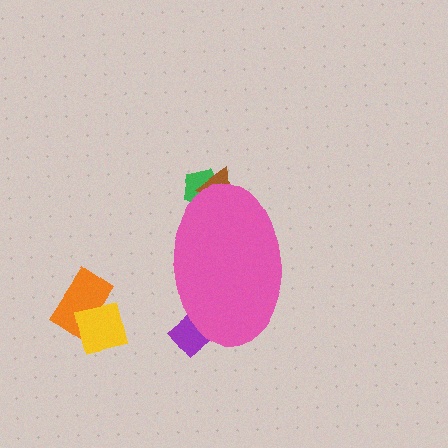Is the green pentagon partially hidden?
Yes, the green pentagon is partially hidden behind the pink ellipse.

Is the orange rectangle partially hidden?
No, the orange rectangle is fully visible.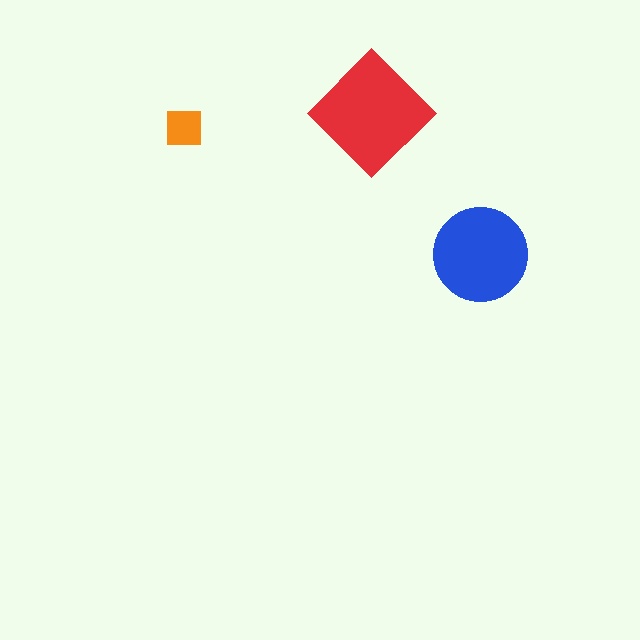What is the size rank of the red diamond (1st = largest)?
1st.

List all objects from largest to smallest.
The red diamond, the blue circle, the orange square.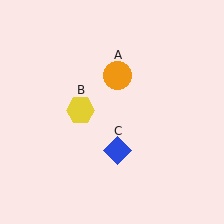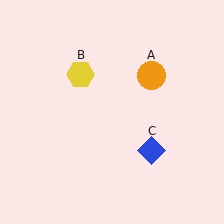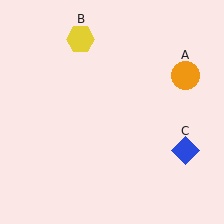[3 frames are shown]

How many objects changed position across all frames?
3 objects changed position: orange circle (object A), yellow hexagon (object B), blue diamond (object C).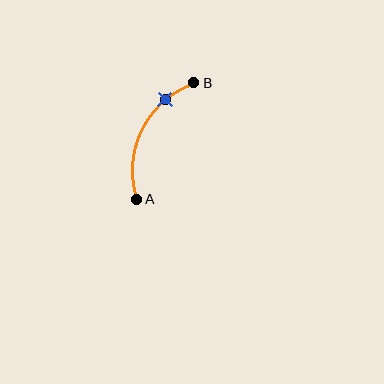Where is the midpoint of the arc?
The arc midpoint is the point on the curve farthest from the straight line joining A and B. It sits to the left of that line.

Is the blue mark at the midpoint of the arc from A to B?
No. The blue mark lies on the arc but is closer to endpoint B. The arc midpoint would be at the point on the curve equidistant along the arc from both A and B.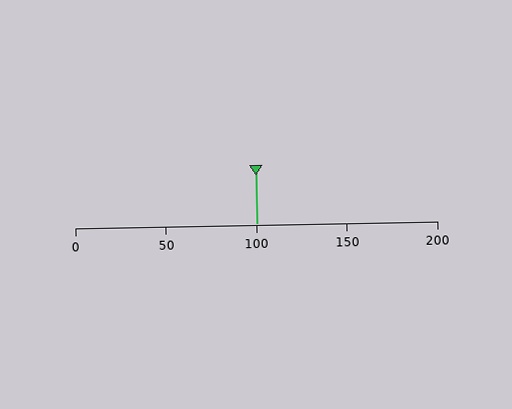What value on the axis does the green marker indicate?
The marker indicates approximately 100.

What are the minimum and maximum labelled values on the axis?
The axis runs from 0 to 200.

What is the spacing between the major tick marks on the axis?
The major ticks are spaced 50 apart.